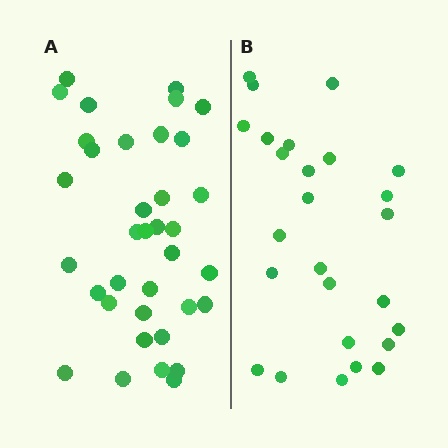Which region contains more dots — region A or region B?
Region A (the left region) has more dots.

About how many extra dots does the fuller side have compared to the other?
Region A has roughly 10 or so more dots than region B.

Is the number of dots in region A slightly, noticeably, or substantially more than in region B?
Region A has noticeably more, but not dramatically so. The ratio is roughly 1.4 to 1.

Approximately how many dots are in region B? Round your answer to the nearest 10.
About 30 dots. (The exact count is 26, which rounds to 30.)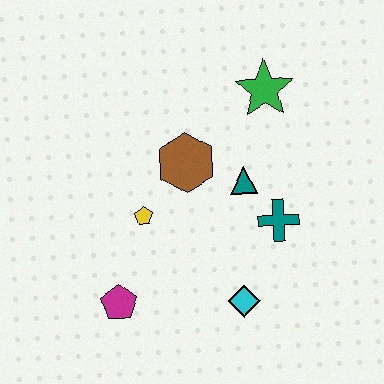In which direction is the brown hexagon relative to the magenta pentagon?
The brown hexagon is above the magenta pentagon.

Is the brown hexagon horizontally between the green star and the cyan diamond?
No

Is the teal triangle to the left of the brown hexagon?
No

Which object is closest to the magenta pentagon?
The yellow pentagon is closest to the magenta pentagon.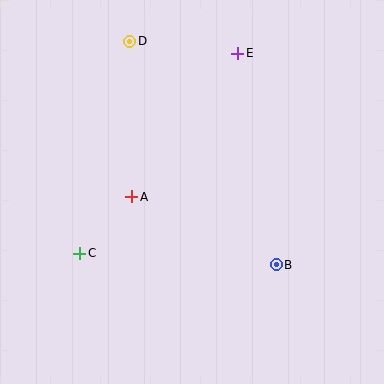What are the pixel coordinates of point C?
Point C is at (80, 253).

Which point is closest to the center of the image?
Point A at (132, 197) is closest to the center.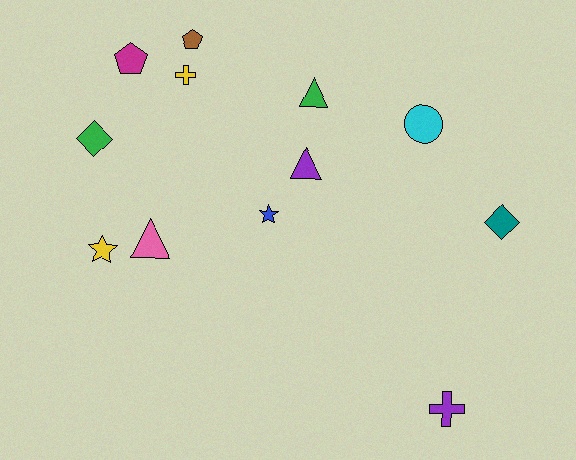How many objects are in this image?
There are 12 objects.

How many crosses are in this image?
There are 2 crosses.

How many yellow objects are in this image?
There are 2 yellow objects.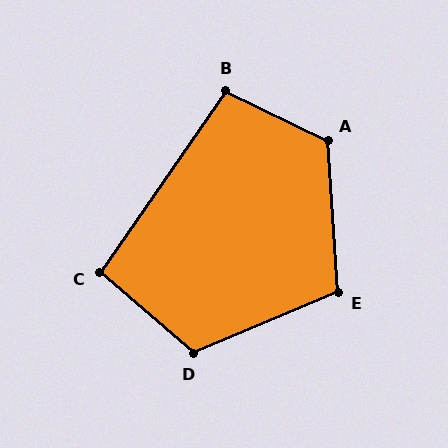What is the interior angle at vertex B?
Approximately 99 degrees (obtuse).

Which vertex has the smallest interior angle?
C, at approximately 96 degrees.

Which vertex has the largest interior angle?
A, at approximately 120 degrees.